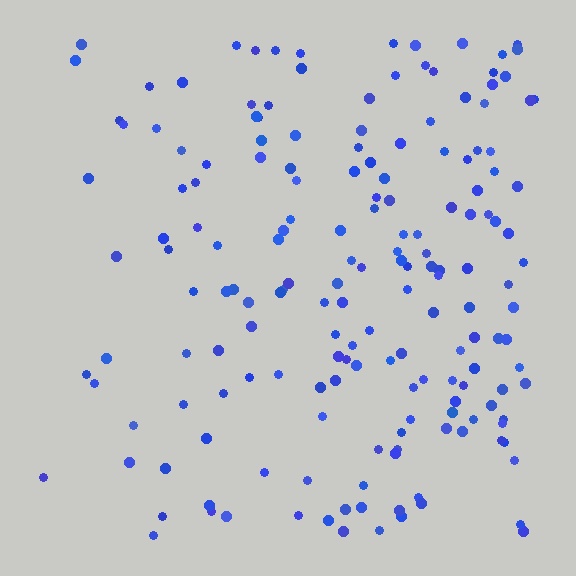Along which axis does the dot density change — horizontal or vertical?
Horizontal.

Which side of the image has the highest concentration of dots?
The right.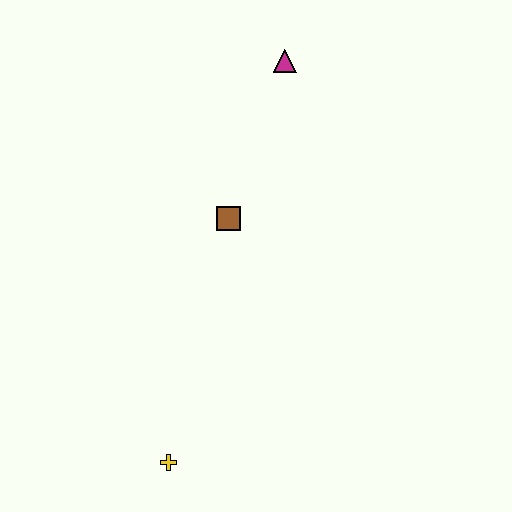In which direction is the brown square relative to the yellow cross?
The brown square is above the yellow cross.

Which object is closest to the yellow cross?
The brown square is closest to the yellow cross.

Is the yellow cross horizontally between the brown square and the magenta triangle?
No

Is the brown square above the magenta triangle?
No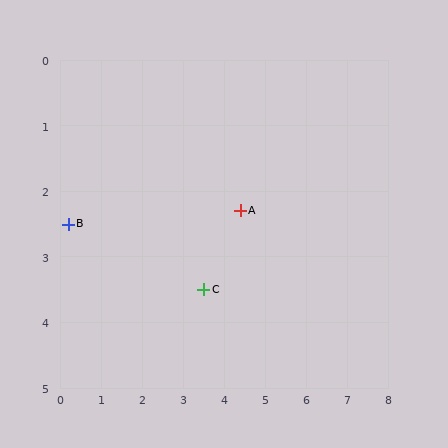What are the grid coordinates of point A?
Point A is at approximately (4.4, 2.3).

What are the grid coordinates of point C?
Point C is at approximately (3.5, 3.5).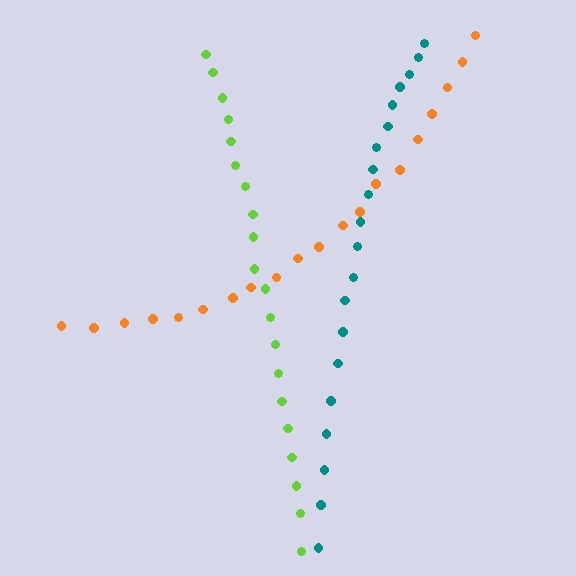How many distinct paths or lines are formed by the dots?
There are 3 distinct paths.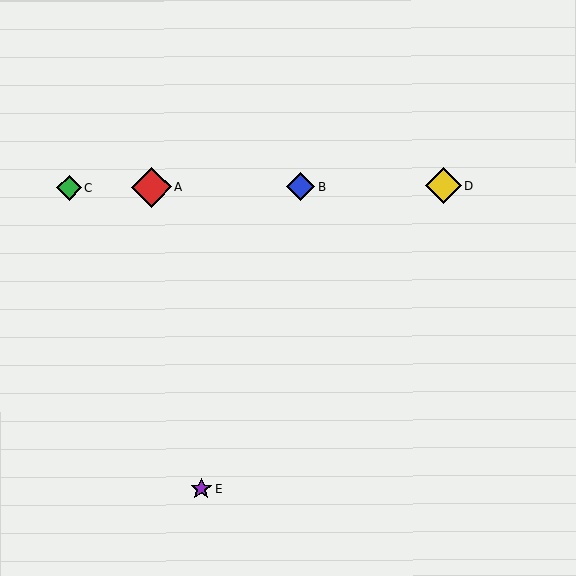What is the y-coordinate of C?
Object C is at y≈188.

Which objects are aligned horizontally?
Objects A, B, C, D are aligned horizontally.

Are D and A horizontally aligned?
Yes, both are at y≈186.